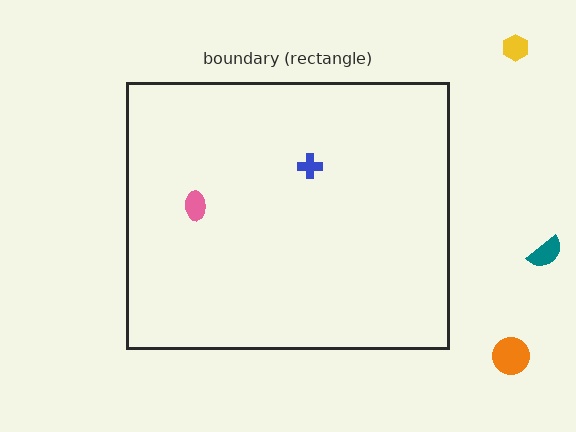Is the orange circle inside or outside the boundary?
Outside.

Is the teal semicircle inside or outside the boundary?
Outside.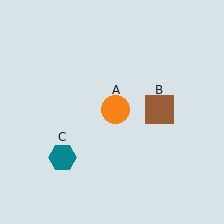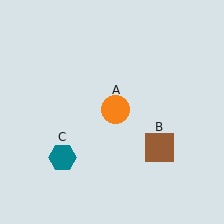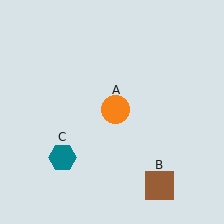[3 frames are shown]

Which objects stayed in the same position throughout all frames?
Orange circle (object A) and teal hexagon (object C) remained stationary.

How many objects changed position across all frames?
1 object changed position: brown square (object B).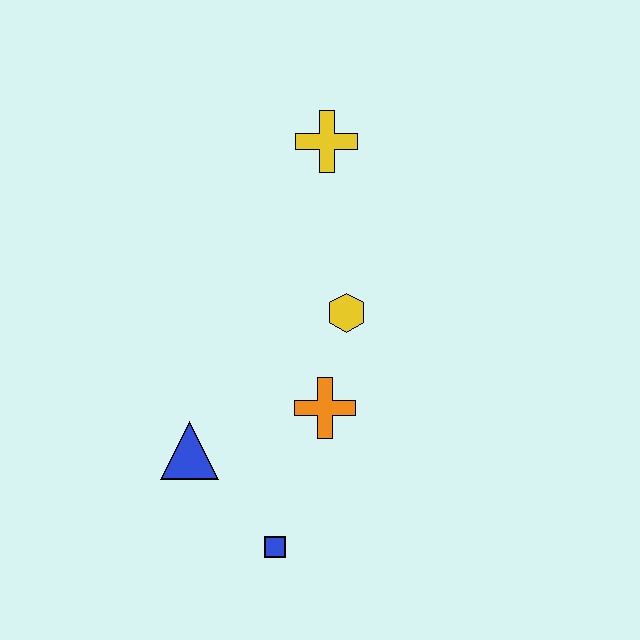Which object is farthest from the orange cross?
The yellow cross is farthest from the orange cross.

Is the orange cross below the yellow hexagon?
Yes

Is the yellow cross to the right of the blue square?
Yes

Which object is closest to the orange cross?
The yellow hexagon is closest to the orange cross.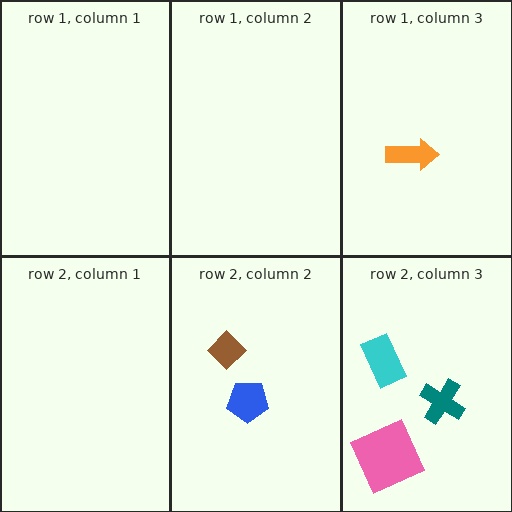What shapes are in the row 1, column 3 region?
The orange arrow.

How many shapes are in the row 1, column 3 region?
1.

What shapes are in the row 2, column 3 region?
The cyan rectangle, the pink square, the teal cross.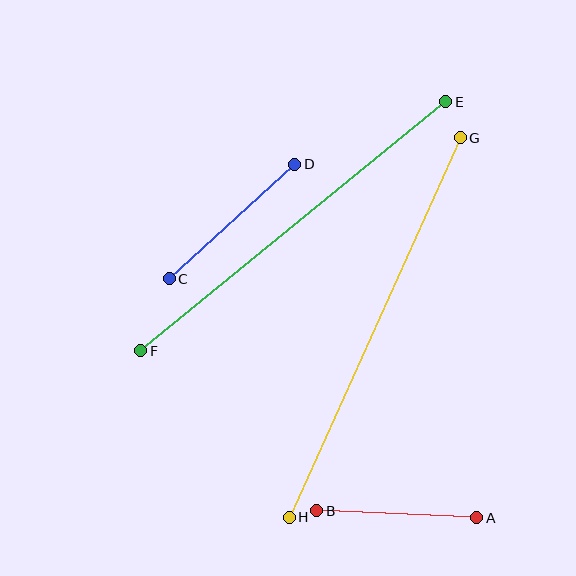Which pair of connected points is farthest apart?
Points G and H are farthest apart.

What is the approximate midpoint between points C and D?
The midpoint is at approximately (232, 222) pixels.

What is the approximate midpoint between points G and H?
The midpoint is at approximately (375, 327) pixels.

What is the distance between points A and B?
The distance is approximately 160 pixels.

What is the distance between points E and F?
The distance is approximately 394 pixels.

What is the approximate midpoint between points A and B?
The midpoint is at approximately (397, 514) pixels.